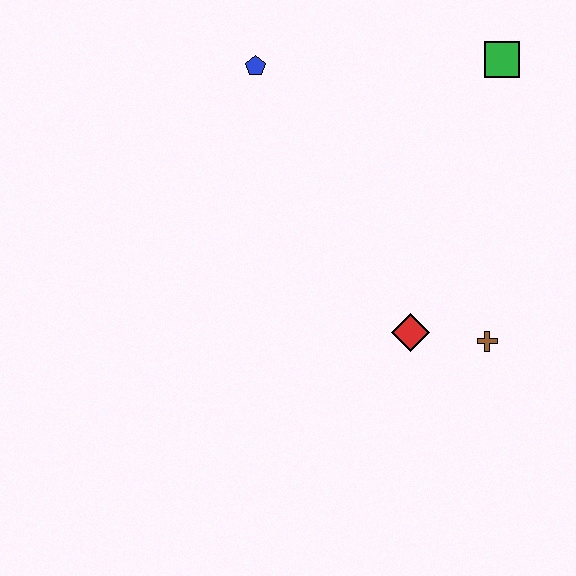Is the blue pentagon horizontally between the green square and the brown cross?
No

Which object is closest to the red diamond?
The brown cross is closest to the red diamond.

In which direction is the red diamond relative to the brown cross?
The red diamond is to the left of the brown cross.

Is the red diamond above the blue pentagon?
No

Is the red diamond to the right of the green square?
No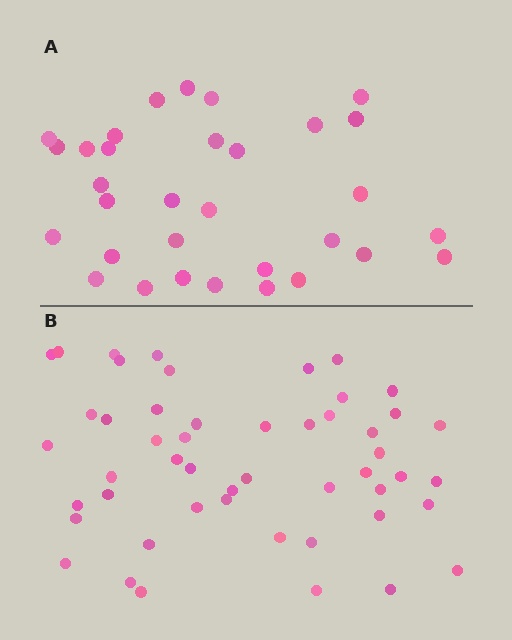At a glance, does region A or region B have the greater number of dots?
Region B (the bottom region) has more dots.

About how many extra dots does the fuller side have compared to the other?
Region B has approximately 20 more dots than region A.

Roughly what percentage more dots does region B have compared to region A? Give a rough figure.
About 55% more.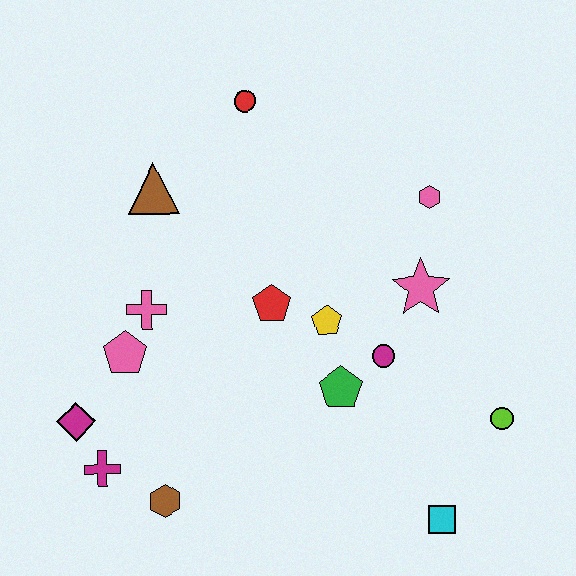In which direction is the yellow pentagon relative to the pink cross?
The yellow pentagon is to the right of the pink cross.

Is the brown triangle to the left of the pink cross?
No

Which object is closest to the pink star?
The magenta circle is closest to the pink star.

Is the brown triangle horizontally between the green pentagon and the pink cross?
Yes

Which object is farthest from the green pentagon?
The red circle is farthest from the green pentagon.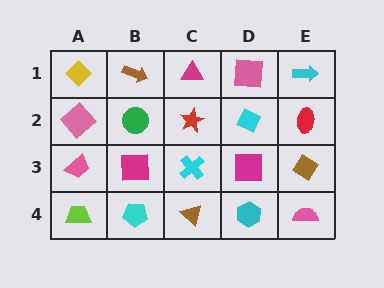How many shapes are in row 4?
5 shapes.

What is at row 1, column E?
A cyan arrow.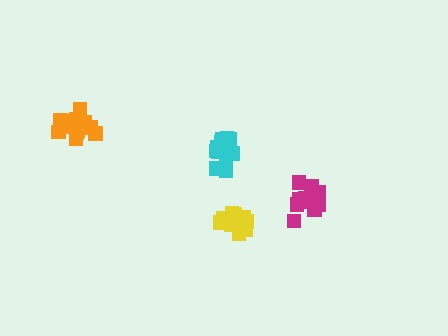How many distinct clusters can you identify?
There are 4 distinct clusters.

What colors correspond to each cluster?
The clusters are colored: yellow, cyan, magenta, orange.